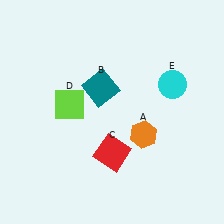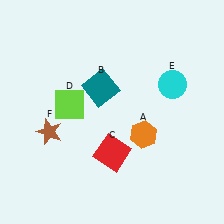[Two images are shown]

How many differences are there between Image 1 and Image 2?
There is 1 difference between the two images.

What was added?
A brown star (F) was added in Image 2.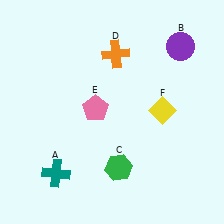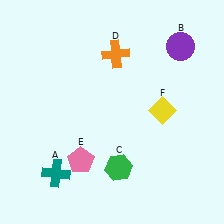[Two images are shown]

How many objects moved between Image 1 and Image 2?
1 object moved between the two images.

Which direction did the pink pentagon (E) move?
The pink pentagon (E) moved down.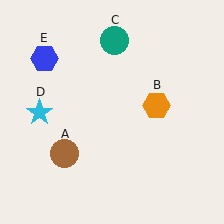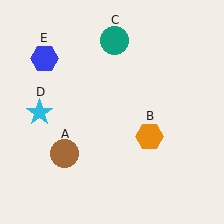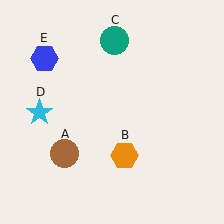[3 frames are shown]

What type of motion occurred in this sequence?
The orange hexagon (object B) rotated clockwise around the center of the scene.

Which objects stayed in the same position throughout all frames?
Brown circle (object A) and teal circle (object C) and cyan star (object D) and blue hexagon (object E) remained stationary.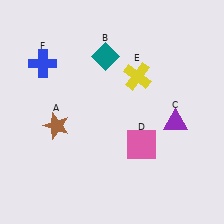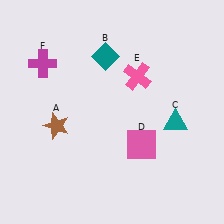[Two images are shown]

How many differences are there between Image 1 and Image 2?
There are 3 differences between the two images.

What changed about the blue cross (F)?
In Image 1, F is blue. In Image 2, it changed to magenta.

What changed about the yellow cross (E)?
In Image 1, E is yellow. In Image 2, it changed to pink.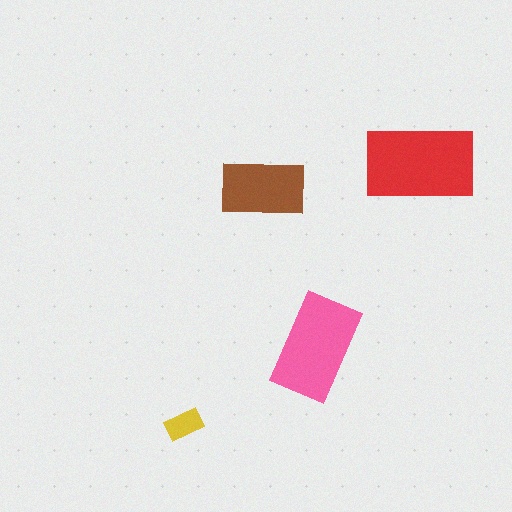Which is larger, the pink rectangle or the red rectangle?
The red one.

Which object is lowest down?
The yellow rectangle is bottommost.